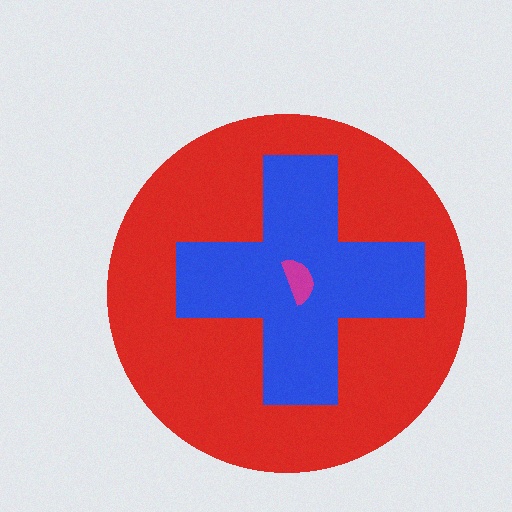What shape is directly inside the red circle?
The blue cross.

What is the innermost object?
The magenta semicircle.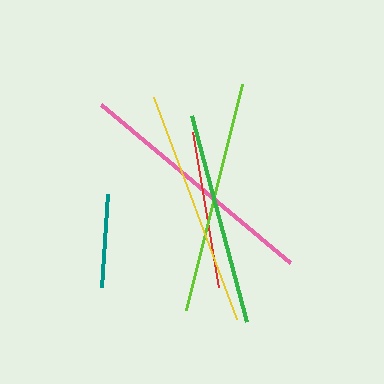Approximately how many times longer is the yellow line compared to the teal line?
The yellow line is approximately 2.5 times the length of the teal line.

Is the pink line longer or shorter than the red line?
The pink line is longer than the red line.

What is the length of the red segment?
The red segment is approximately 157 pixels long.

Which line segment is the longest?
The pink line is the longest at approximately 246 pixels.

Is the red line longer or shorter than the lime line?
The lime line is longer than the red line.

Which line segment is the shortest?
The teal line is the shortest at approximately 93 pixels.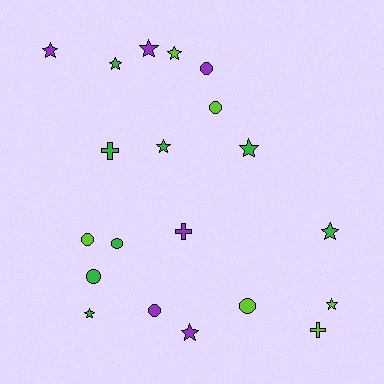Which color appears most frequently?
Green, with 8 objects.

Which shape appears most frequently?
Star, with 10 objects.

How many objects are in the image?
There are 20 objects.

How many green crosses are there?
There is 1 green cross.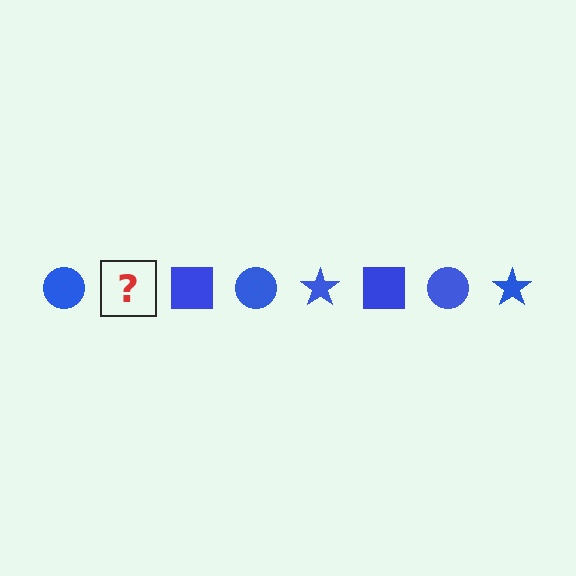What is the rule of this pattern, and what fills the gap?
The rule is that the pattern cycles through circle, star, square shapes in blue. The gap should be filled with a blue star.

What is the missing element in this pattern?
The missing element is a blue star.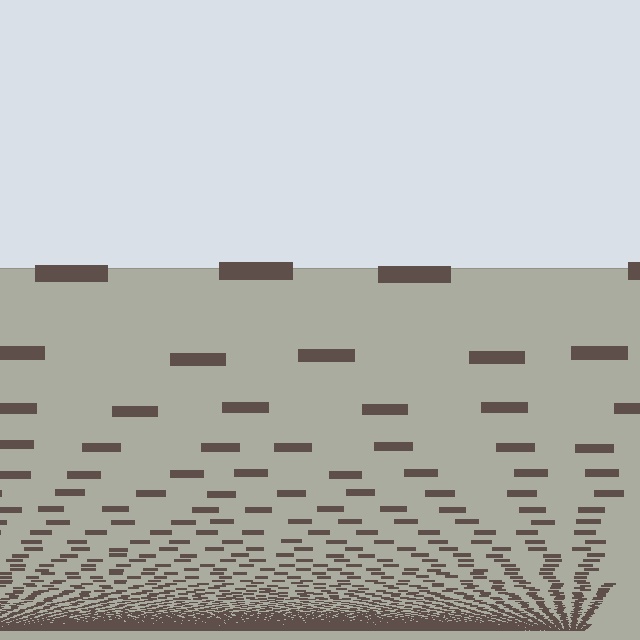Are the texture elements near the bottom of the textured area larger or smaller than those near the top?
Smaller. The gradient is inverted — elements near the bottom are smaller and denser.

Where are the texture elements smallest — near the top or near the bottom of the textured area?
Near the bottom.